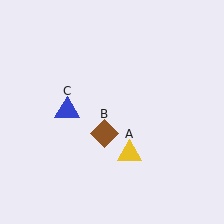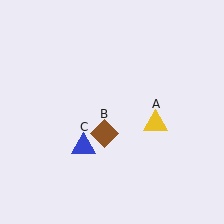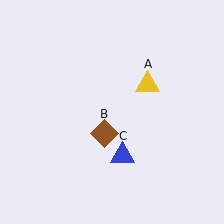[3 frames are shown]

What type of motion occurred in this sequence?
The yellow triangle (object A), blue triangle (object C) rotated counterclockwise around the center of the scene.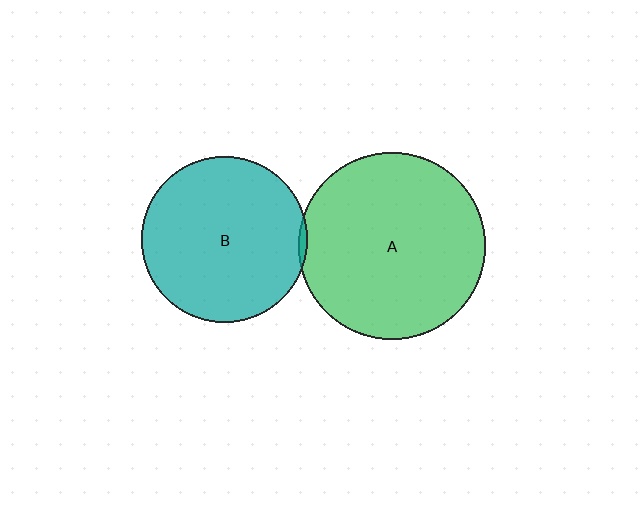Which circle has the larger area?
Circle A (green).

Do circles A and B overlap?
Yes.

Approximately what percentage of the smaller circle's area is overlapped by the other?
Approximately 5%.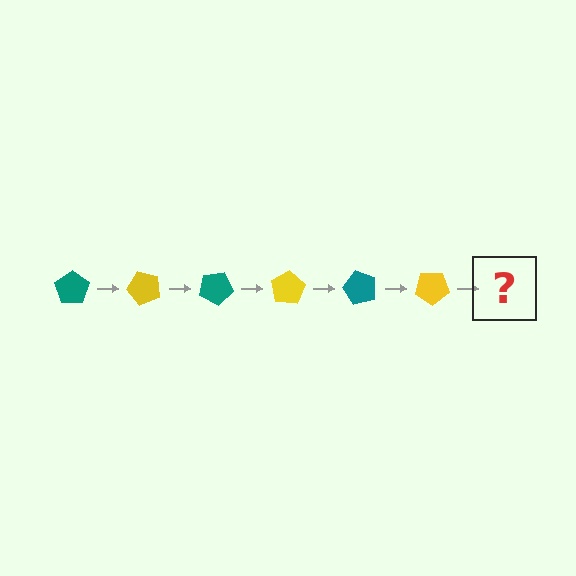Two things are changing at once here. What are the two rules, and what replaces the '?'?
The two rules are that it rotates 50 degrees each step and the color cycles through teal and yellow. The '?' should be a teal pentagon, rotated 300 degrees from the start.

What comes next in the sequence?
The next element should be a teal pentagon, rotated 300 degrees from the start.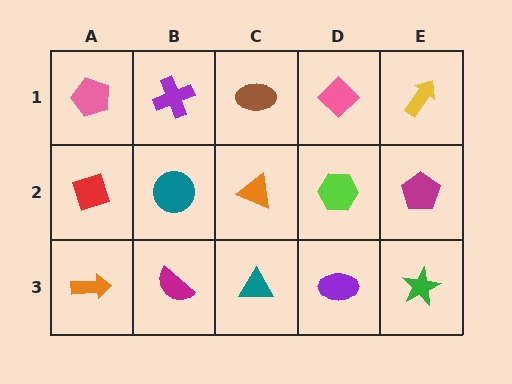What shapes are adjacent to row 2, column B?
A purple cross (row 1, column B), a magenta semicircle (row 3, column B), a red diamond (row 2, column A), an orange triangle (row 2, column C).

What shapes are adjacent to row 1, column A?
A red diamond (row 2, column A), a purple cross (row 1, column B).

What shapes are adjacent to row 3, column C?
An orange triangle (row 2, column C), a magenta semicircle (row 3, column B), a purple ellipse (row 3, column D).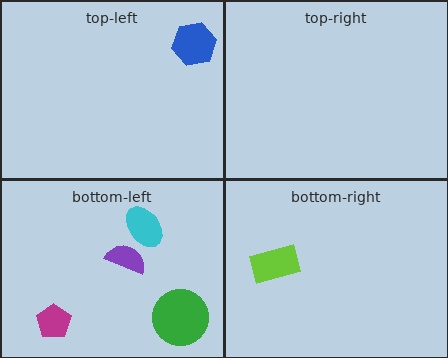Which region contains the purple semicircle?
The bottom-left region.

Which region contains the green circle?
The bottom-left region.